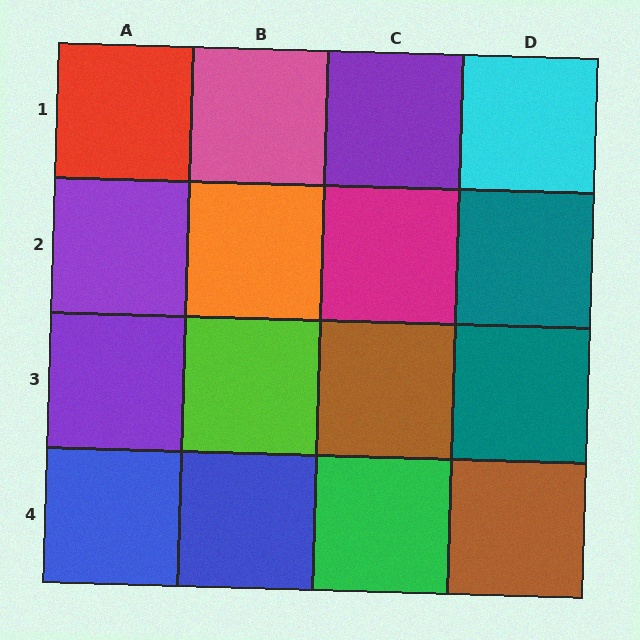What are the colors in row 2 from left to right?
Purple, orange, magenta, teal.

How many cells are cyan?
1 cell is cyan.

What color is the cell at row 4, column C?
Green.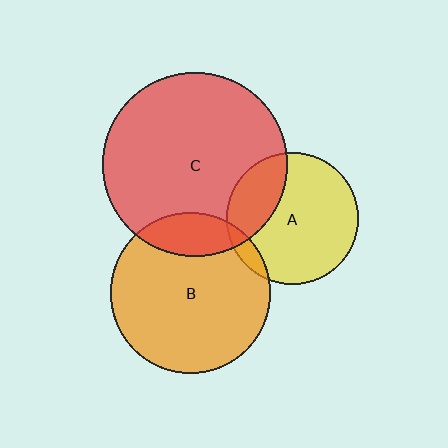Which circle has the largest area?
Circle C (red).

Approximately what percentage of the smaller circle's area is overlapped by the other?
Approximately 5%.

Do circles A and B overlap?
Yes.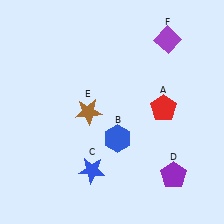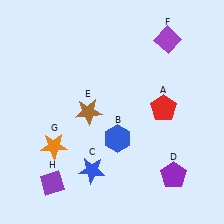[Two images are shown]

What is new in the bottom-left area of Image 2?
A purple diamond (H) was added in the bottom-left area of Image 2.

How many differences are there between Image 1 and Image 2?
There are 2 differences between the two images.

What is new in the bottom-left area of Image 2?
An orange star (G) was added in the bottom-left area of Image 2.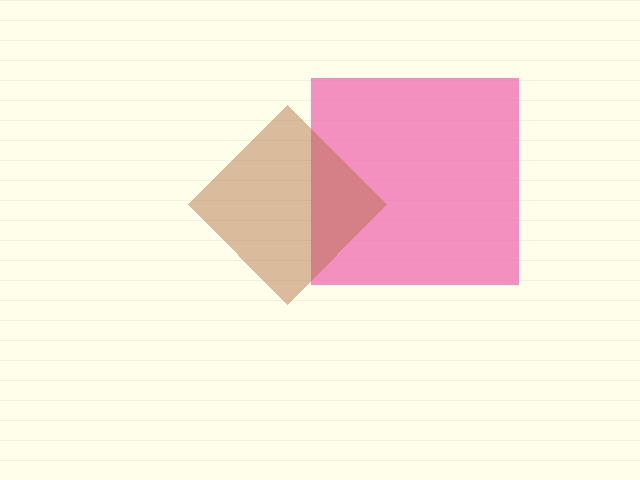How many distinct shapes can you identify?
There are 2 distinct shapes: a pink square, a brown diamond.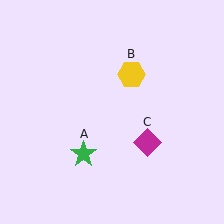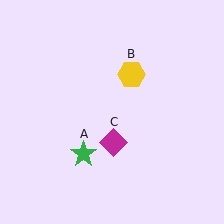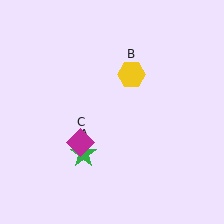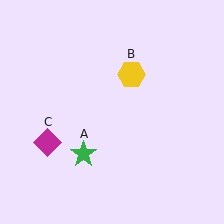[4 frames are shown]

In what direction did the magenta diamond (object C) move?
The magenta diamond (object C) moved left.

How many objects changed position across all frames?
1 object changed position: magenta diamond (object C).